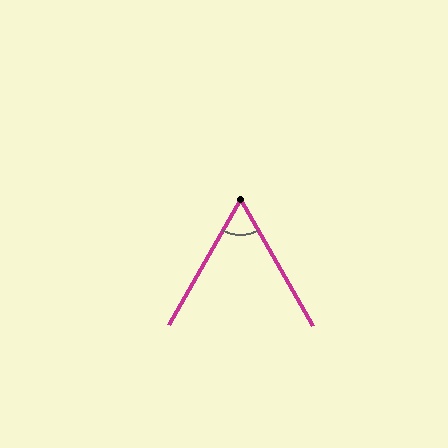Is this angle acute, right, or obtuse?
It is acute.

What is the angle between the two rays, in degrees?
Approximately 59 degrees.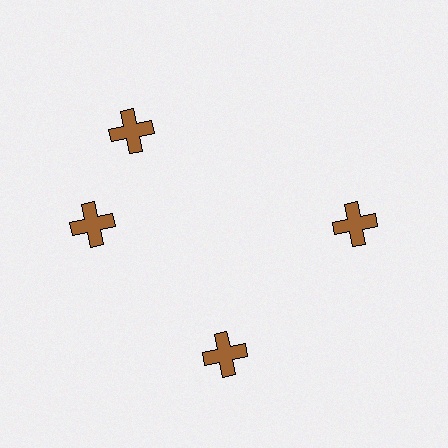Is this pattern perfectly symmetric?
No. The 4 brown crosses are arranged in a ring, but one element near the 12 o'clock position is rotated out of alignment along the ring, breaking the 4-fold rotational symmetry.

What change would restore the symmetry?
The symmetry would be restored by rotating it back into even spacing with its neighbors so that all 4 crosses sit at equal angles and equal distance from the center.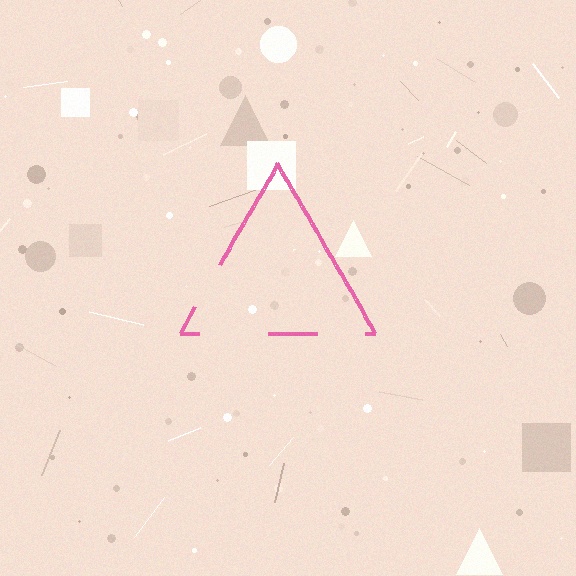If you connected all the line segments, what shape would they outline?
They would outline a triangle.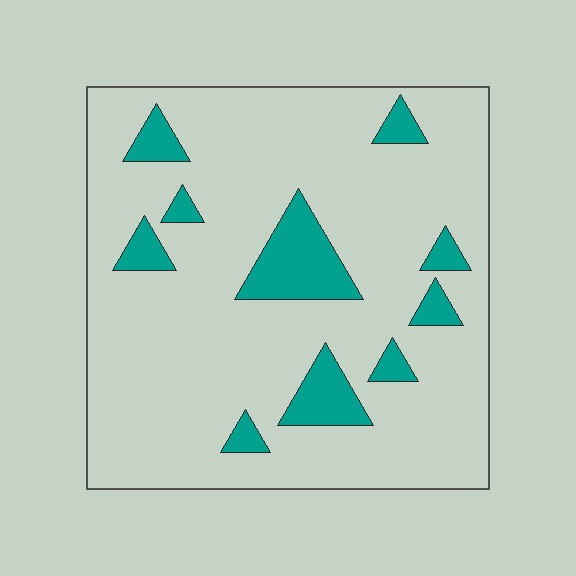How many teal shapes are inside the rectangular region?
10.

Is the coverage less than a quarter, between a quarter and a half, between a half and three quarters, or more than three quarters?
Less than a quarter.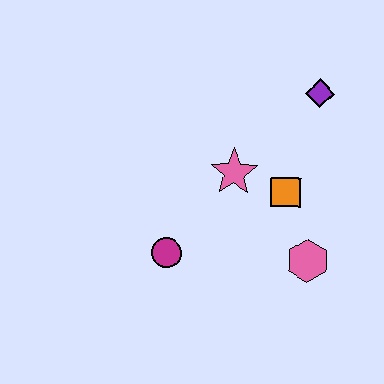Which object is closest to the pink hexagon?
The orange square is closest to the pink hexagon.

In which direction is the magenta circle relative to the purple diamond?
The magenta circle is below the purple diamond.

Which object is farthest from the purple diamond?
The magenta circle is farthest from the purple diamond.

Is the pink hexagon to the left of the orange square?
No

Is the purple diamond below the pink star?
No